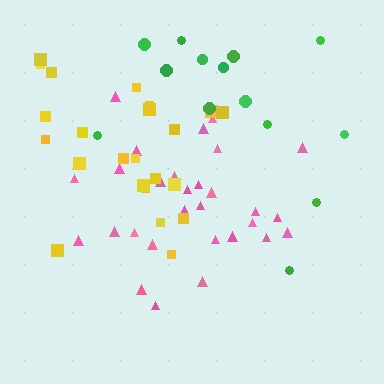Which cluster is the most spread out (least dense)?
Green.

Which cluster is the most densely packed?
Pink.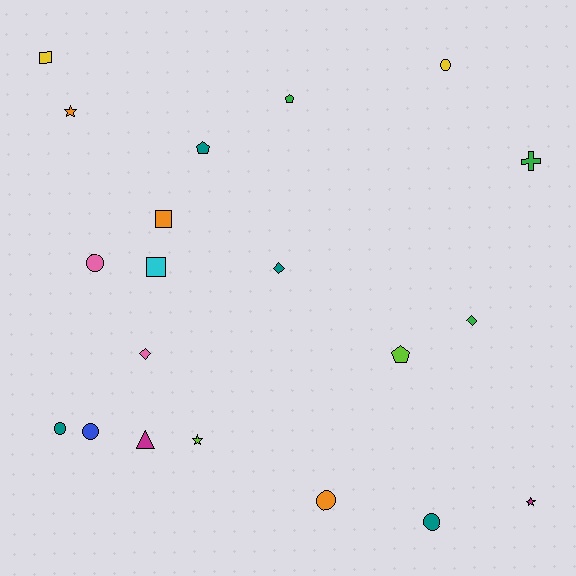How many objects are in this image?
There are 20 objects.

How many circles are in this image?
There are 6 circles.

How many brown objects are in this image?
There are no brown objects.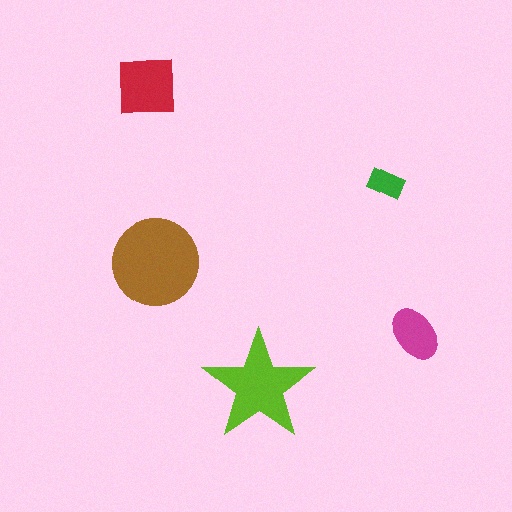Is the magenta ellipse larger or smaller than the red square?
Smaller.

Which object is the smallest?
The green rectangle.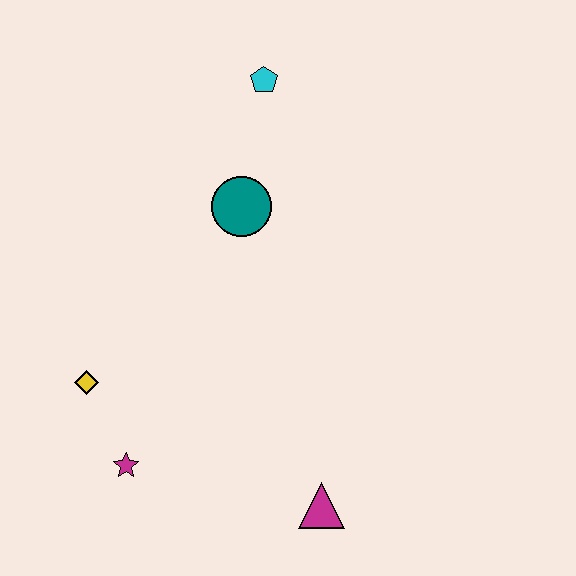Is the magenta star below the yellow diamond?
Yes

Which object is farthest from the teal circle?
The magenta triangle is farthest from the teal circle.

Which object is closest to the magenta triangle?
The magenta star is closest to the magenta triangle.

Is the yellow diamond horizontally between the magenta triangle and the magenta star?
No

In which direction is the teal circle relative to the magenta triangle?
The teal circle is above the magenta triangle.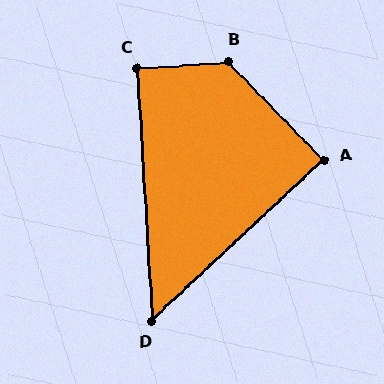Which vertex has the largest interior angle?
B, at approximately 130 degrees.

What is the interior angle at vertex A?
Approximately 89 degrees (approximately right).